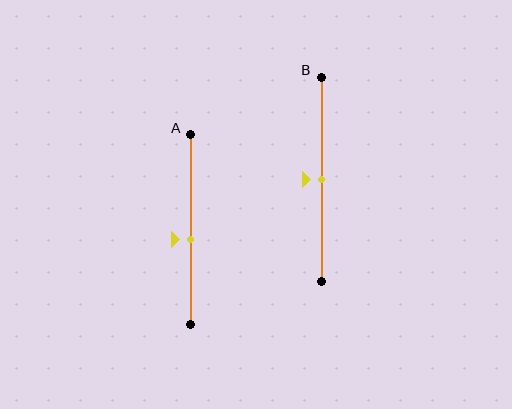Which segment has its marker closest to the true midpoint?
Segment B has its marker closest to the true midpoint.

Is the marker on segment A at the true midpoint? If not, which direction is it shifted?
No, the marker on segment A is shifted downward by about 5% of the segment length.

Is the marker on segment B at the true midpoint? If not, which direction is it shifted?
Yes, the marker on segment B is at the true midpoint.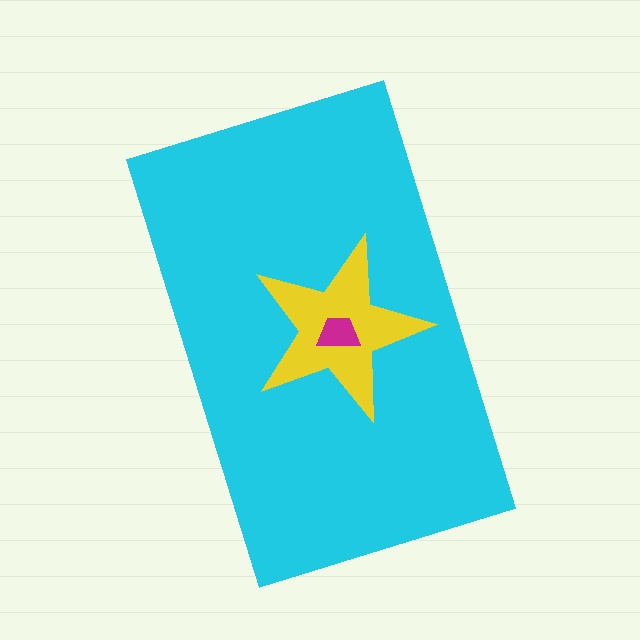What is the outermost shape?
The cyan rectangle.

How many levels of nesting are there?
3.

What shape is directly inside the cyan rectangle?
The yellow star.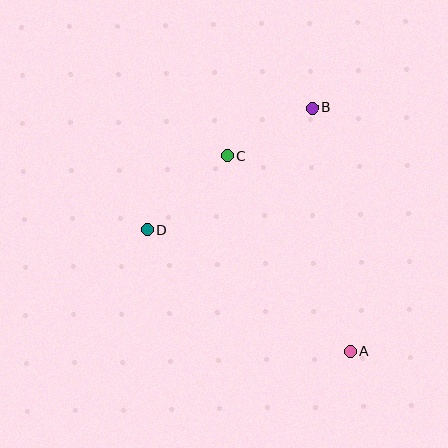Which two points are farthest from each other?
Points A and B are farthest from each other.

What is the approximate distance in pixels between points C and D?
The distance between C and D is approximately 109 pixels.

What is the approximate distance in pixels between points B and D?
The distance between B and D is approximately 205 pixels.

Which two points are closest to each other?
Points B and C are closest to each other.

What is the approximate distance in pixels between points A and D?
The distance between A and D is approximately 236 pixels.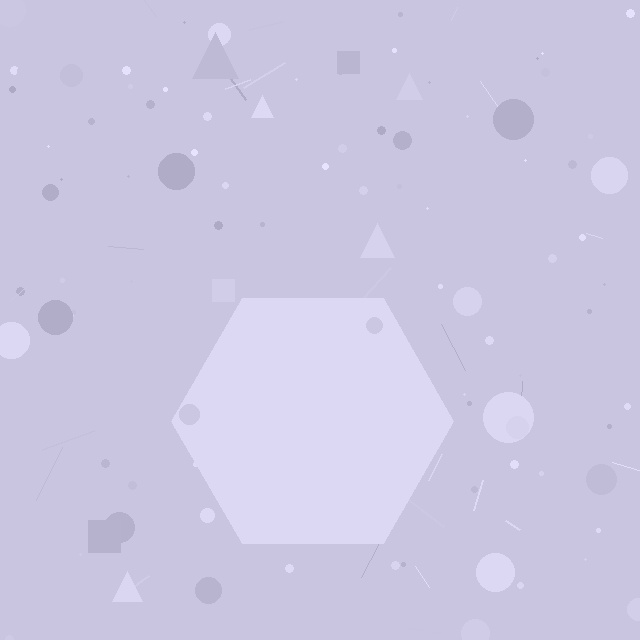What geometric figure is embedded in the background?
A hexagon is embedded in the background.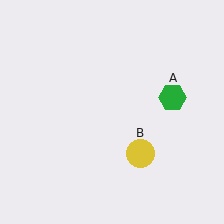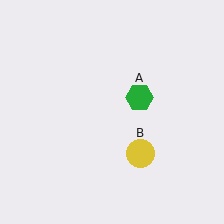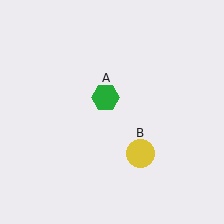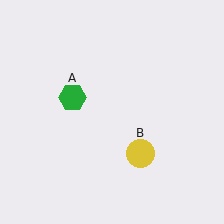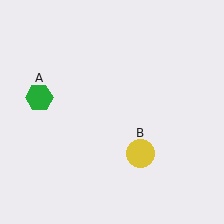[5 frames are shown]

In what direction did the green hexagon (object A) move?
The green hexagon (object A) moved left.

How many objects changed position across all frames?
1 object changed position: green hexagon (object A).